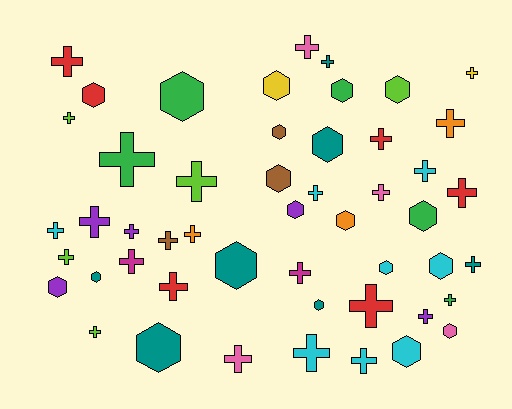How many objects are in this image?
There are 50 objects.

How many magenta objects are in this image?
There are 2 magenta objects.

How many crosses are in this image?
There are 30 crosses.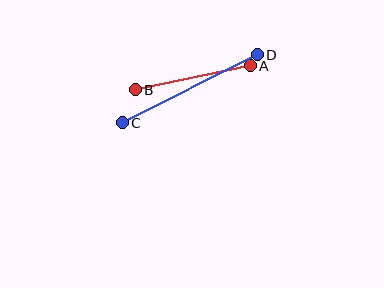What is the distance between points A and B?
The distance is approximately 117 pixels.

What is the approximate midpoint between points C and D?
The midpoint is at approximately (190, 89) pixels.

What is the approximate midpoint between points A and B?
The midpoint is at approximately (193, 78) pixels.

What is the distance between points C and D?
The distance is approximately 151 pixels.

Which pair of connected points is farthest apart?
Points C and D are farthest apart.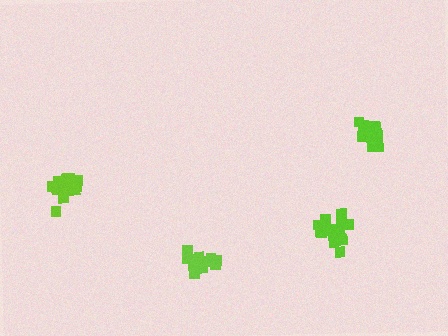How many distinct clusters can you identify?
There are 4 distinct clusters.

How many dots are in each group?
Group 1: 16 dots, Group 2: 19 dots, Group 3: 18 dots, Group 4: 16 dots (69 total).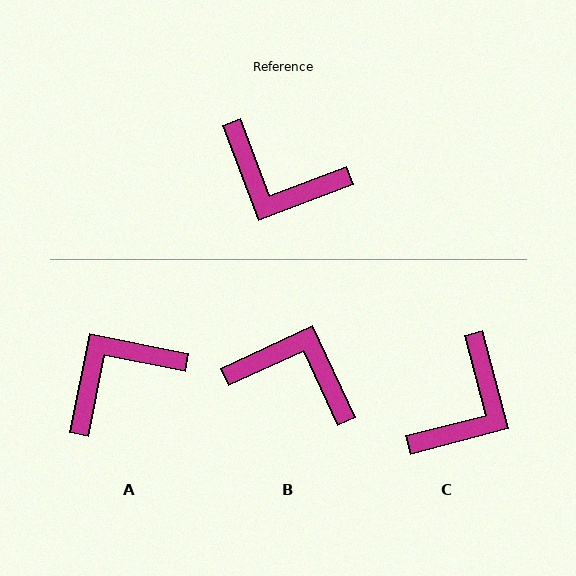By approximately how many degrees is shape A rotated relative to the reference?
Approximately 122 degrees clockwise.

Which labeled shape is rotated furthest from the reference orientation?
B, about 176 degrees away.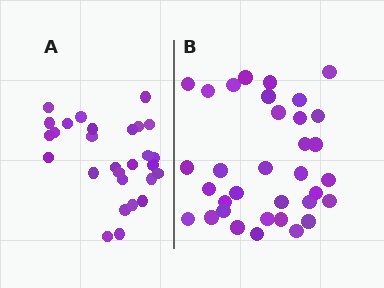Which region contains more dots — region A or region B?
Region B (the right region) has more dots.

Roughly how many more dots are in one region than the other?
Region B has about 6 more dots than region A.